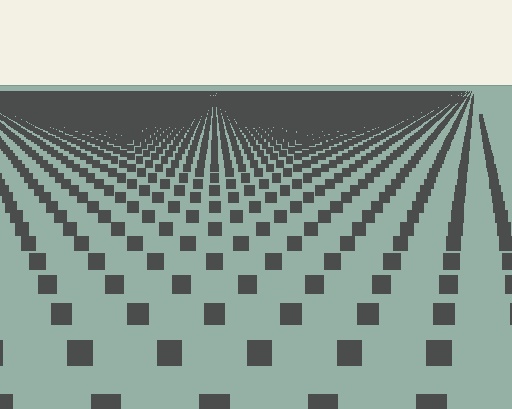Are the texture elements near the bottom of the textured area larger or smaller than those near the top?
Larger. Near the bottom, elements are closer to the viewer and appear at a bigger on-screen size.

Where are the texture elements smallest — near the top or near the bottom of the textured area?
Near the top.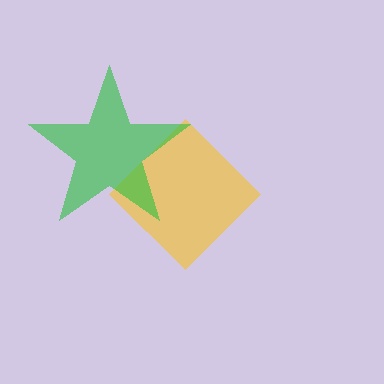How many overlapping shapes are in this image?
There are 2 overlapping shapes in the image.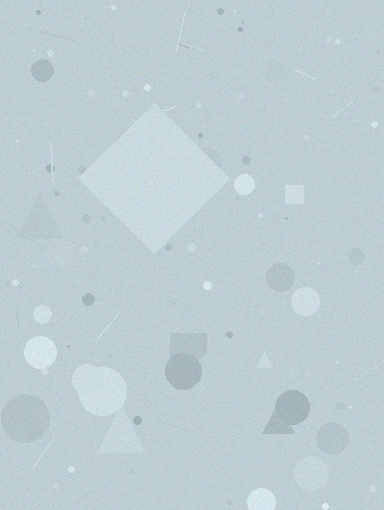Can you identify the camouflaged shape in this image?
The camouflaged shape is a diamond.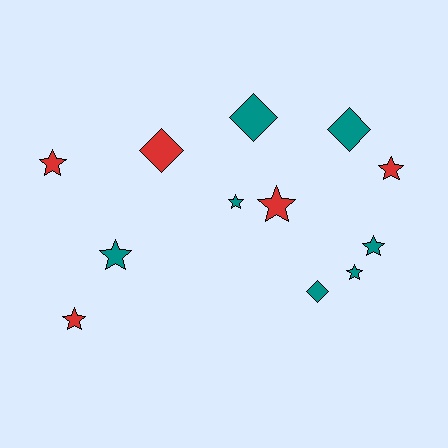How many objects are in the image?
There are 12 objects.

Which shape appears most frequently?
Star, with 8 objects.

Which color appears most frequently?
Teal, with 7 objects.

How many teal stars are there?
There are 4 teal stars.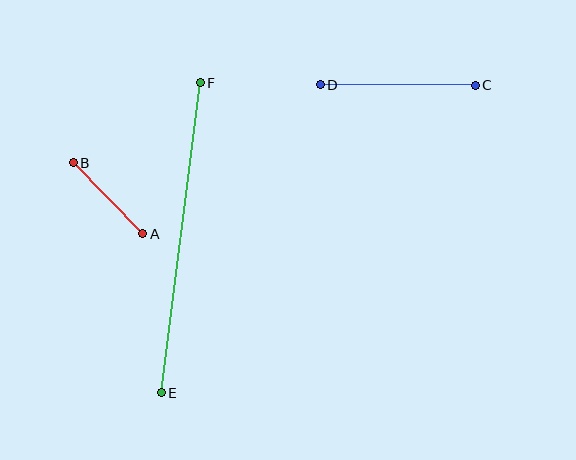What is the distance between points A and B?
The distance is approximately 100 pixels.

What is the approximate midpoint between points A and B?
The midpoint is at approximately (108, 198) pixels.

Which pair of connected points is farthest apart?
Points E and F are farthest apart.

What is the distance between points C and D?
The distance is approximately 155 pixels.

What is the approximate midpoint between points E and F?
The midpoint is at approximately (181, 238) pixels.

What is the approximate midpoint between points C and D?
The midpoint is at approximately (398, 85) pixels.